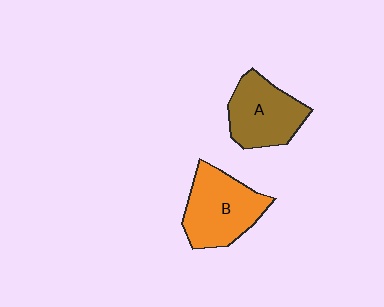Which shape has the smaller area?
Shape A (brown).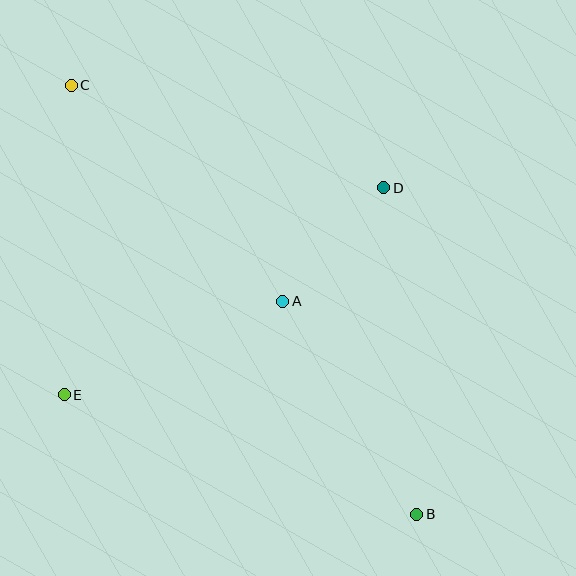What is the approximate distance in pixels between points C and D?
The distance between C and D is approximately 329 pixels.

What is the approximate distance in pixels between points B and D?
The distance between B and D is approximately 328 pixels.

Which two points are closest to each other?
Points A and D are closest to each other.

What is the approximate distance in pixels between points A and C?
The distance between A and C is approximately 302 pixels.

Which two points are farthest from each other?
Points B and C are farthest from each other.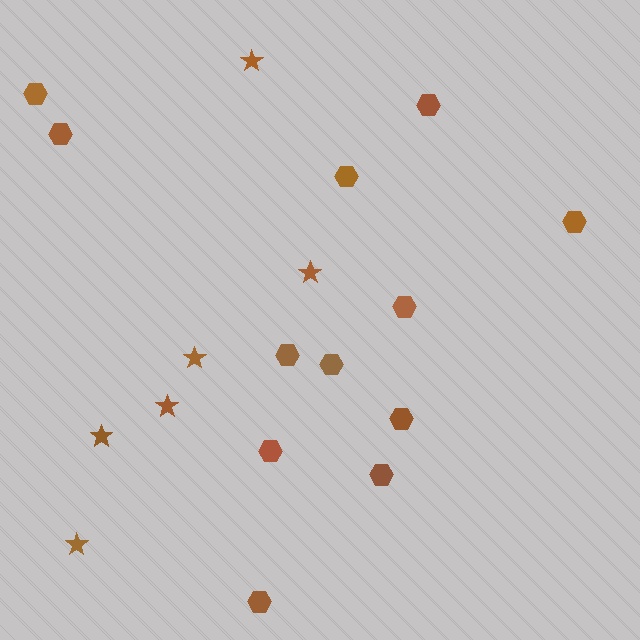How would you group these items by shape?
There are 2 groups: one group of hexagons (12) and one group of stars (6).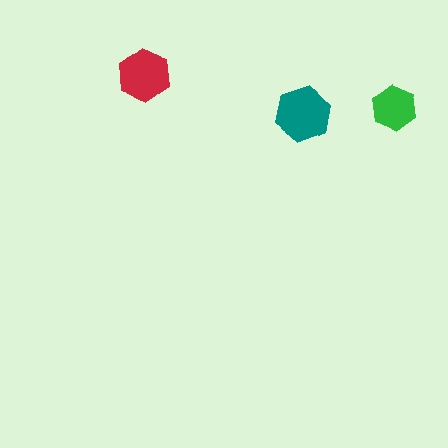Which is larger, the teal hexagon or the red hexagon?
The teal one.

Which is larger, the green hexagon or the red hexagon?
The red one.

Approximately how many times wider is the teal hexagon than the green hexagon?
About 1.5 times wider.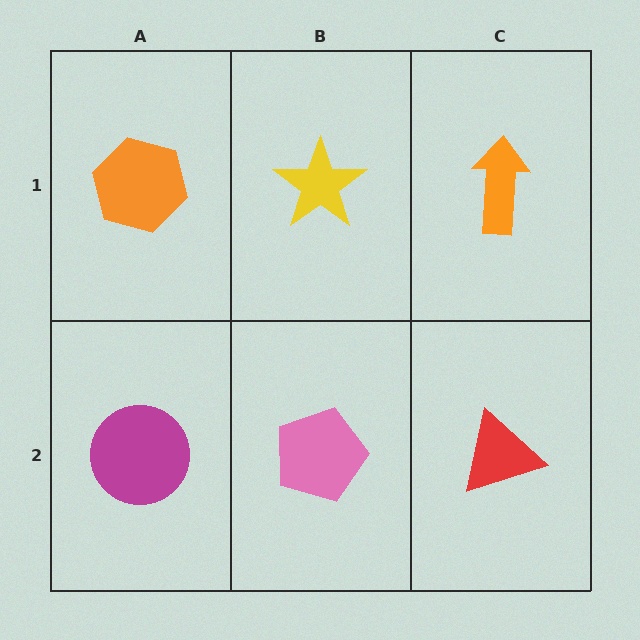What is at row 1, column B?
A yellow star.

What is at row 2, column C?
A red triangle.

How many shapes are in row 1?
3 shapes.